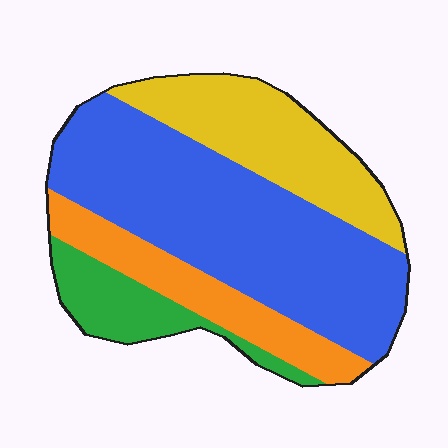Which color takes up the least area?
Green, at roughly 10%.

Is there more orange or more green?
Orange.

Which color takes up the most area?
Blue, at roughly 50%.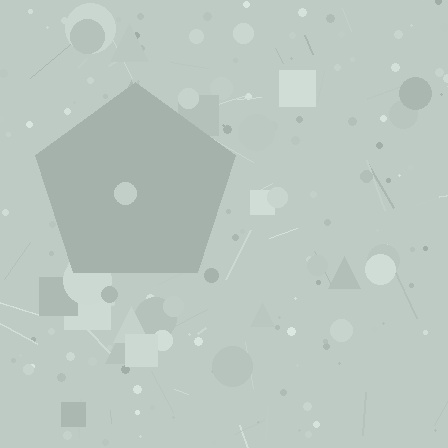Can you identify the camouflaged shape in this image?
The camouflaged shape is a pentagon.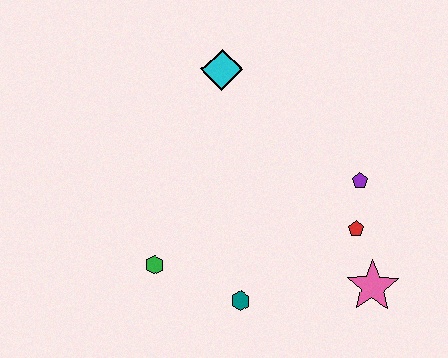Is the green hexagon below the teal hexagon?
No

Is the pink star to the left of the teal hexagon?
No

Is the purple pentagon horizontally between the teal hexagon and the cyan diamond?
No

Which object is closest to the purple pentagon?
The red pentagon is closest to the purple pentagon.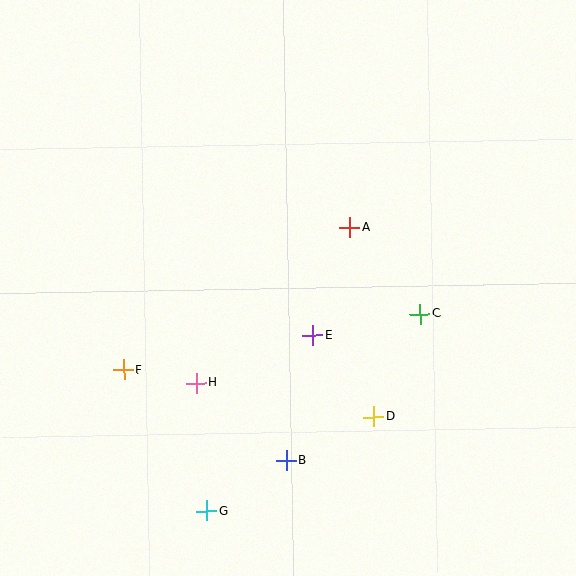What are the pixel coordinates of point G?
Point G is at (207, 511).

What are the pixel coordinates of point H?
Point H is at (196, 383).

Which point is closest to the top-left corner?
Point F is closest to the top-left corner.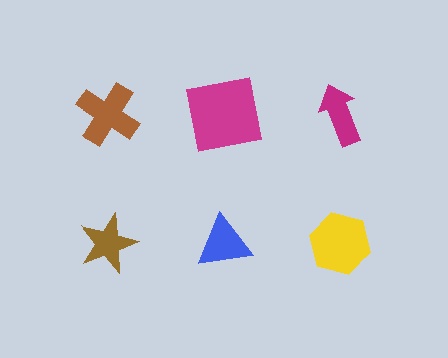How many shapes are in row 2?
3 shapes.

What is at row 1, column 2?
A magenta square.